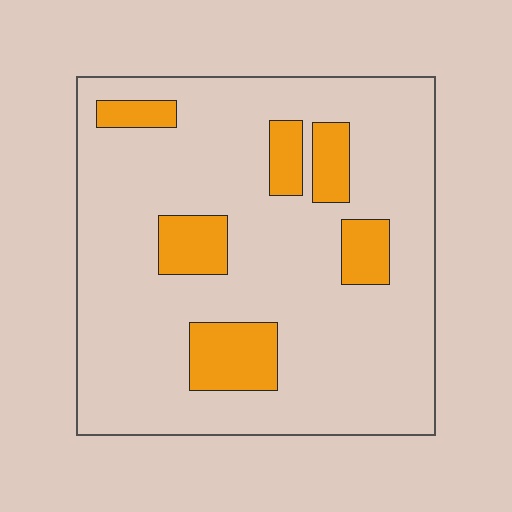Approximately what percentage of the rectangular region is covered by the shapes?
Approximately 15%.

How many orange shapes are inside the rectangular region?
6.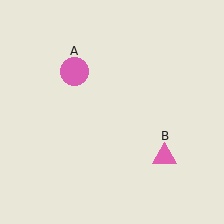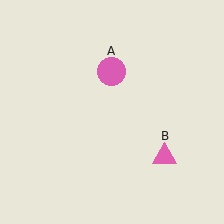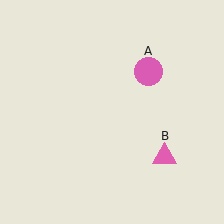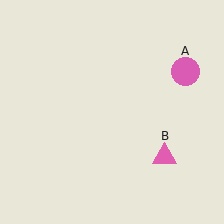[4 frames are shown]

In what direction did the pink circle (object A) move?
The pink circle (object A) moved right.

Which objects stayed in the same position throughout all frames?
Pink triangle (object B) remained stationary.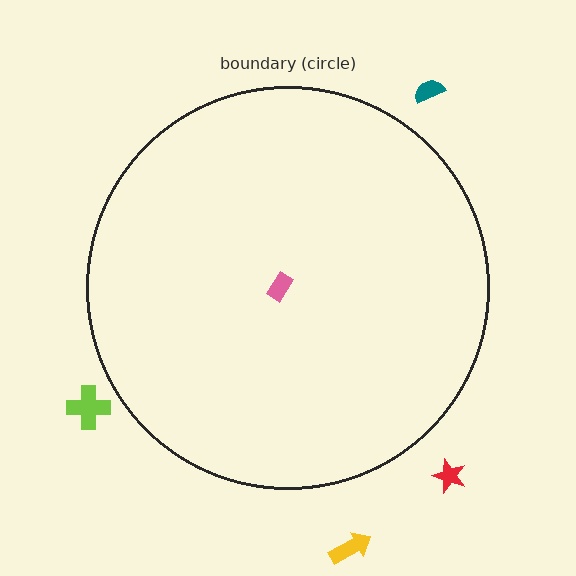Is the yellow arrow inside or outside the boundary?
Outside.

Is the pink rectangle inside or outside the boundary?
Inside.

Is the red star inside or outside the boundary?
Outside.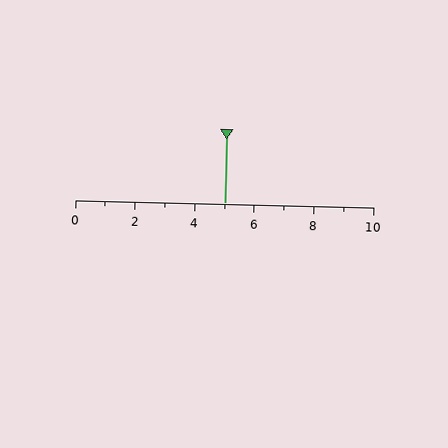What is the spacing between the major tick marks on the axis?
The major ticks are spaced 2 apart.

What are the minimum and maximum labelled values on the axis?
The axis runs from 0 to 10.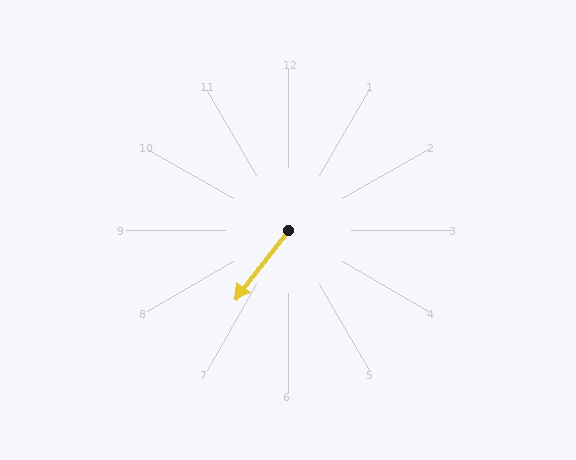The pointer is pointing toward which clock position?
Roughly 7 o'clock.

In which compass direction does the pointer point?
Southwest.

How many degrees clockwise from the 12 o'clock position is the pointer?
Approximately 217 degrees.